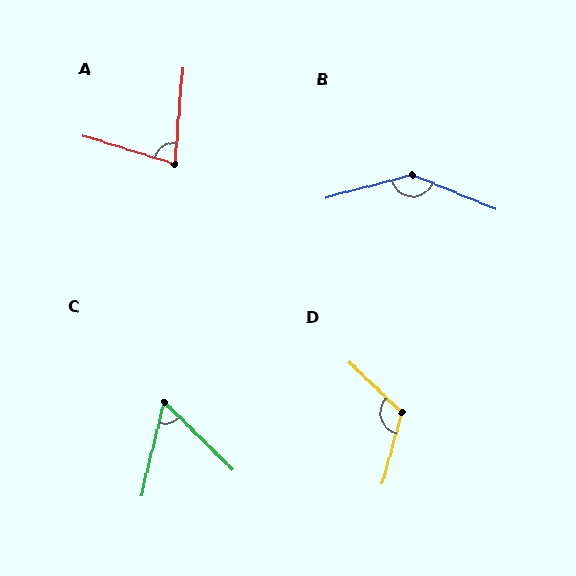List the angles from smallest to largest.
C (59°), A (78°), D (119°), B (144°).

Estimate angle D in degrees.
Approximately 119 degrees.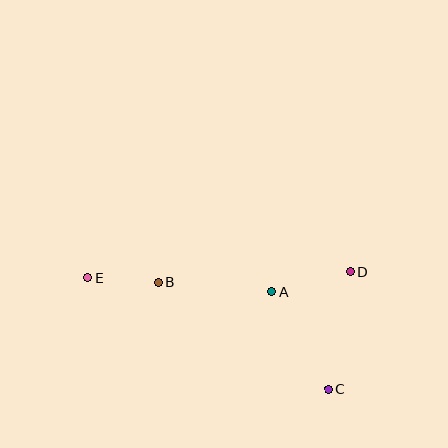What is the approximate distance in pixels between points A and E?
The distance between A and E is approximately 184 pixels.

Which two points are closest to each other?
Points B and E are closest to each other.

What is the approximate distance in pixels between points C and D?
The distance between C and D is approximately 119 pixels.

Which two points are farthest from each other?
Points C and E are farthest from each other.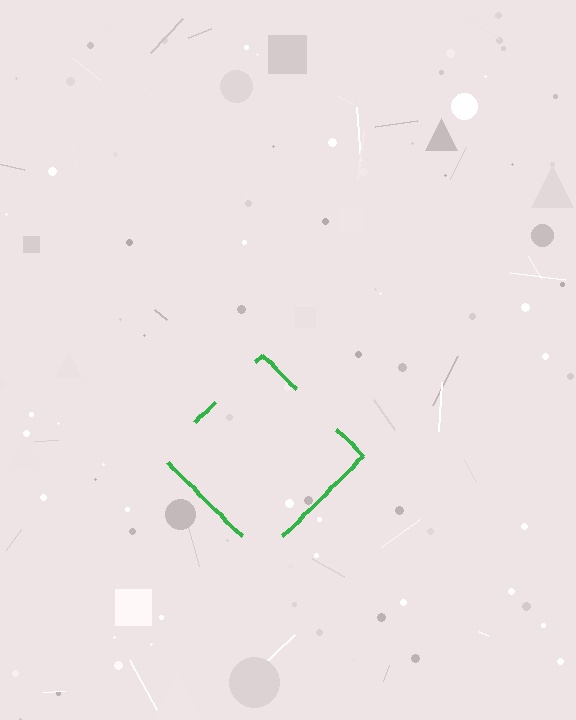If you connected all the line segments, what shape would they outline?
They would outline a diamond.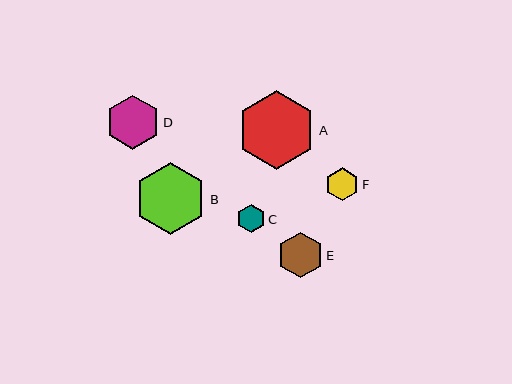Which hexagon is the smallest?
Hexagon C is the smallest with a size of approximately 28 pixels.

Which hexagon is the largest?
Hexagon A is the largest with a size of approximately 79 pixels.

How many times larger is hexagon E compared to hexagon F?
Hexagon E is approximately 1.4 times the size of hexagon F.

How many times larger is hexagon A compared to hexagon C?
Hexagon A is approximately 2.8 times the size of hexagon C.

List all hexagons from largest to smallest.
From largest to smallest: A, B, D, E, F, C.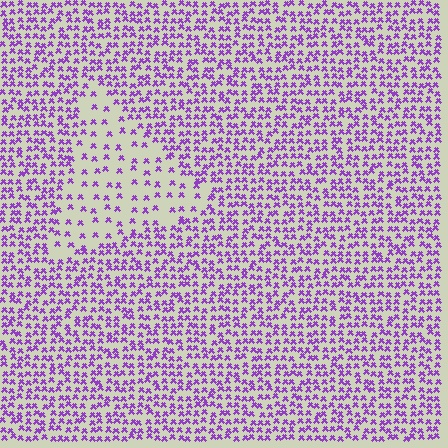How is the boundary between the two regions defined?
The boundary is defined by a change in element density (approximately 2.5x ratio). All elements are the same color, size, and shape.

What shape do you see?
I see a triangle.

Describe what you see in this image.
The image contains small purple elements arranged at two different densities. A triangle-shaped region is visible where the elements are less densely packed than the surrounding area.